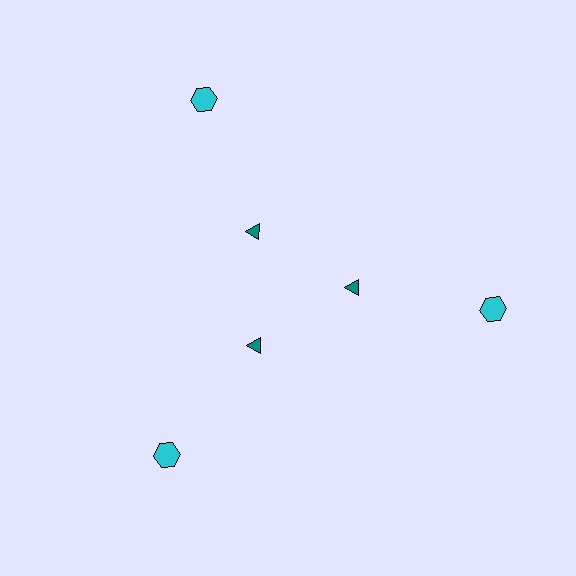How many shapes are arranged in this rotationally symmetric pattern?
There are 6 shapes, arranged in 3 groups of 2.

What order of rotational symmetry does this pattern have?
This pattern has 3-fold rotational symmetry.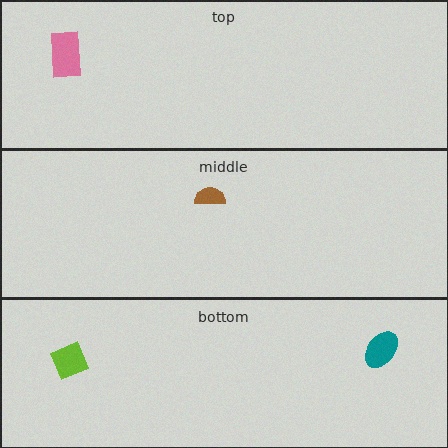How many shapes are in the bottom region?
2.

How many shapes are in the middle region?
1.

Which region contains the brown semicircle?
The middle region.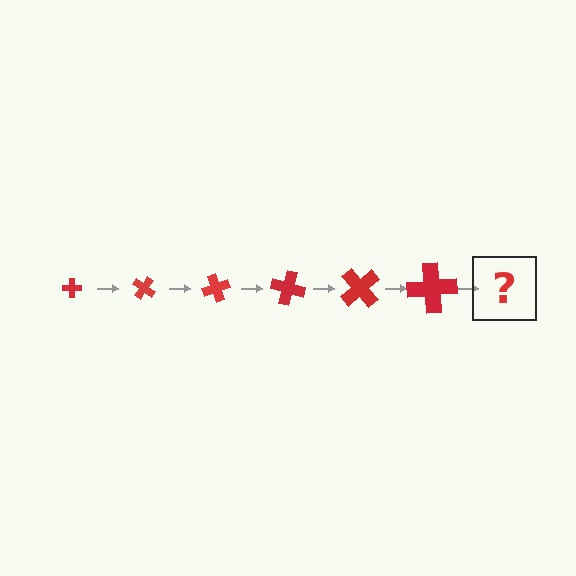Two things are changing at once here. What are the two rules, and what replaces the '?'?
The two rules are that the cross grows larger each step and it rotates 35 degrees each step. The '?' should be a cross, larger than the previous one and rotated 210 degrees from the start.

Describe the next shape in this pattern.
It should be a cross, larger than the previous one and rotated 210 degrees from the start.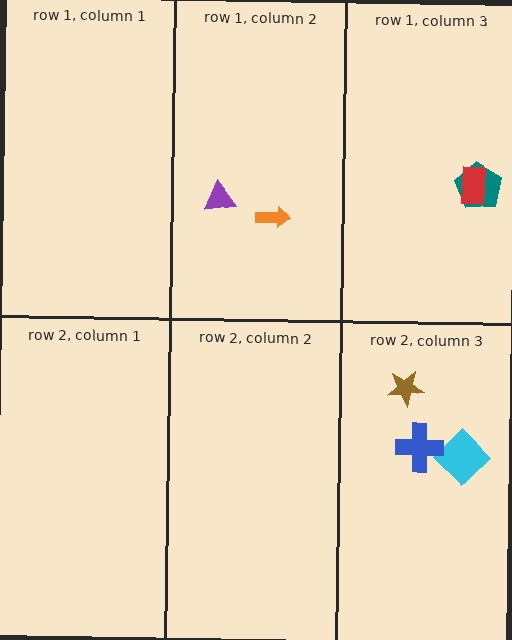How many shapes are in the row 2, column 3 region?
3.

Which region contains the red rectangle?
The row 1, column 3 region.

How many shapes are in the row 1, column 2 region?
2.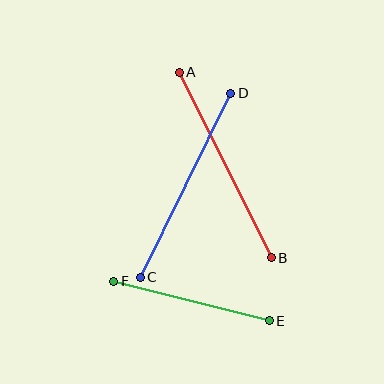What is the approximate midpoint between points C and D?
The midpoint is at approximately (185, 185) pixels.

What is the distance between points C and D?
The distance is approximately 205 pixels.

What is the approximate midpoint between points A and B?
The midpoint is at approximately (225, 165) pixels.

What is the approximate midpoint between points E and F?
The midpoint is at approximately (192, 301) pixels.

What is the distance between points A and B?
The distance is approximately 207 pixels.